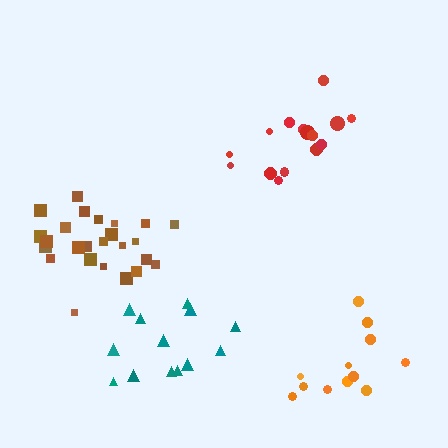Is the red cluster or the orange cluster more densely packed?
Red.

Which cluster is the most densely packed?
Brown.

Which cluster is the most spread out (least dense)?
Orange.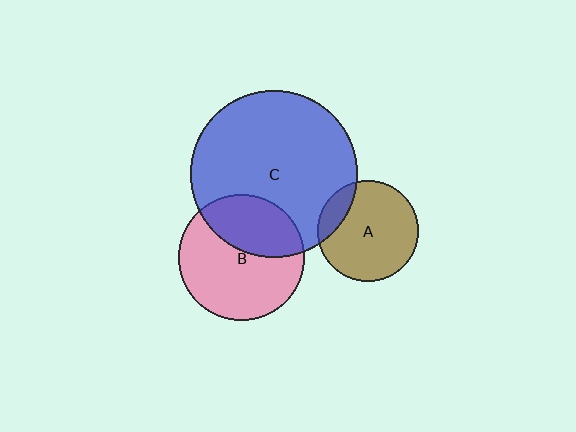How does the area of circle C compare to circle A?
Approximately 2.7 times.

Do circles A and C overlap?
Yes.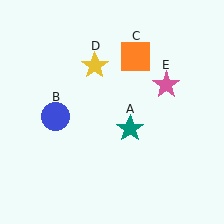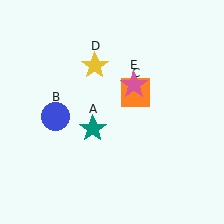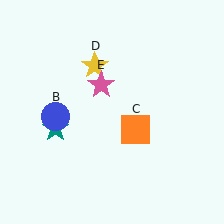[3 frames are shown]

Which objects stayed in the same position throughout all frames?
Blue circle (object B) and yellow star (object D) remained stationary.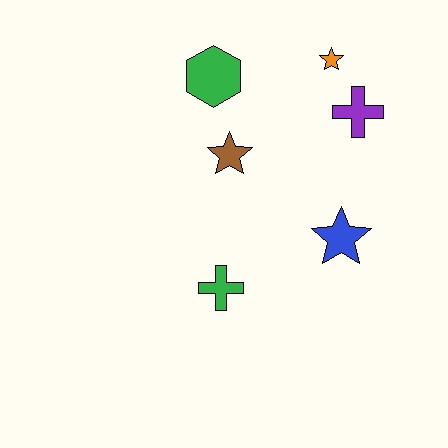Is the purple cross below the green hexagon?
Yes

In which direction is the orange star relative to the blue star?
The orange star is above the blue star.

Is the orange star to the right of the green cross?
Yes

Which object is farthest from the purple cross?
The green cross is farthest from the purple cross.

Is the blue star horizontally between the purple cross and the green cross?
Yes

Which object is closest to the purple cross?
The orange star is closest to the purple cross.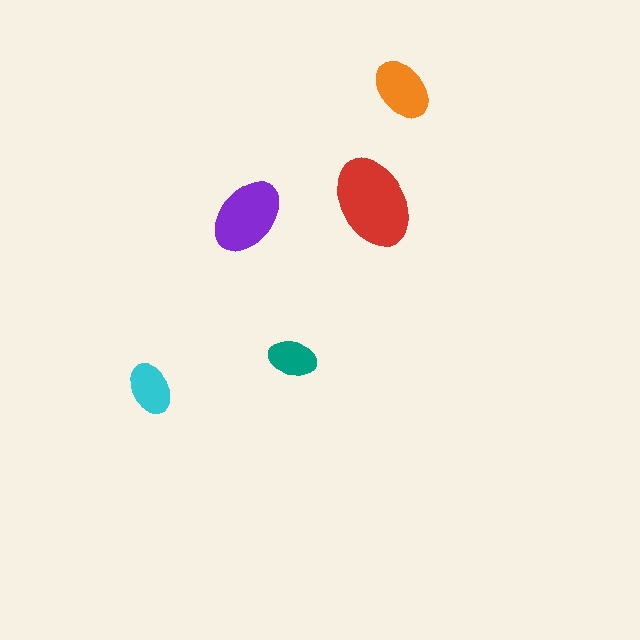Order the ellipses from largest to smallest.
the red one, the purple one, the orange one, the cyan one, the teal one.